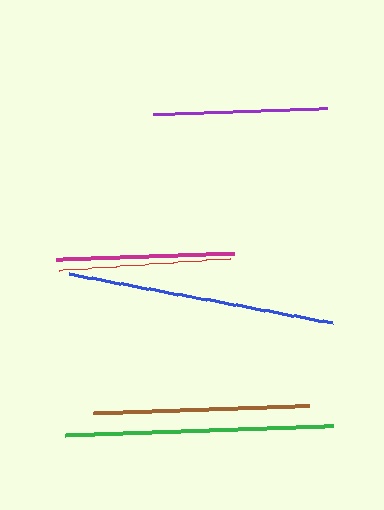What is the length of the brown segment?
The brown segment is approximately 216 pixels long.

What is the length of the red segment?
The red segment is approximately 171 pixels long.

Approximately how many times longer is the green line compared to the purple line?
The green line is approximately 1.5 times the length of the purple line.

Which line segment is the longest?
The green line is the longest at approximately 269 pixels.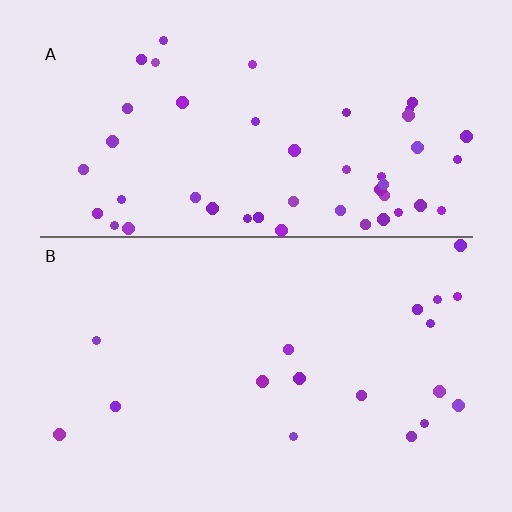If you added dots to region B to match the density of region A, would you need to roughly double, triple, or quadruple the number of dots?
Approximately triple.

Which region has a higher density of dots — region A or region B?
A (the top).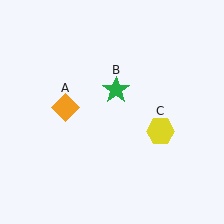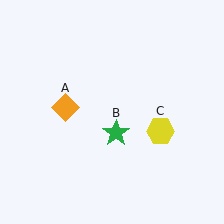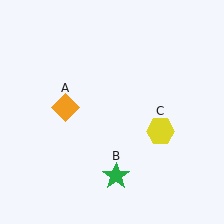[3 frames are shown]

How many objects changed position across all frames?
1 object changed position: green star (object B).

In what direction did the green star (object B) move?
The green star (object B) moved down.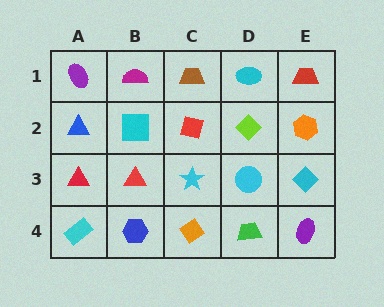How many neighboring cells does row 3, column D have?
4.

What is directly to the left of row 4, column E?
A green trapezoid.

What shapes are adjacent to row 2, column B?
A magenta semicircle (row 1, column B), a red triangle (row 3, column B), a blue triangle (row 2, column A), a red square (row 2, column C).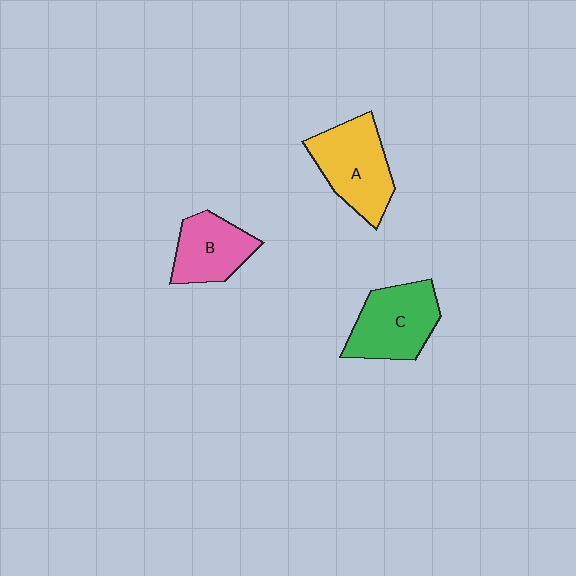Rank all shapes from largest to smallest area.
From largest to smallest: A (yellow), C (green), B (pink).